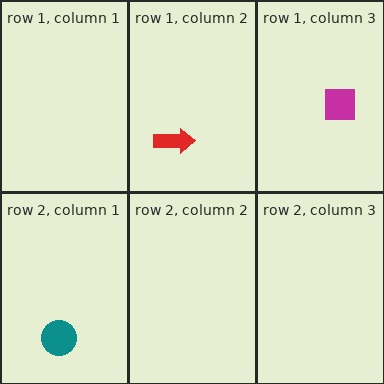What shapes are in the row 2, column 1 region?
The teal circle.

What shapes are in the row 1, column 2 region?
The red arrow.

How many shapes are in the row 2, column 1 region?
1.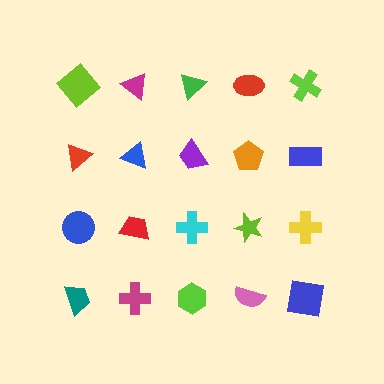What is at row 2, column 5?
A blue rectangle.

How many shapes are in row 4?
5 shapes.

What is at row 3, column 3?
A cyan cross.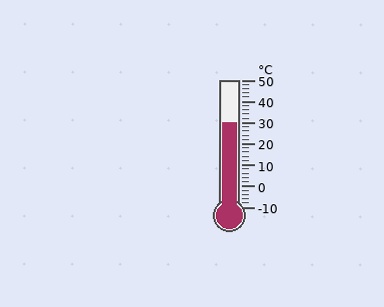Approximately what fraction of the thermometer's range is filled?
The thermometer is filled to approximately 65% of its range.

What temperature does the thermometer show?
The thermometer shows approximately 30°C.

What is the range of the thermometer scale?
The thermometer scale ranges from -10°C to 50°C.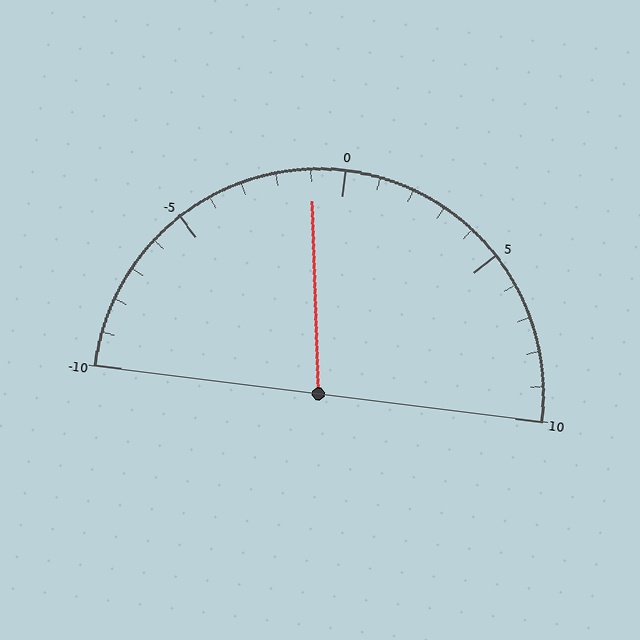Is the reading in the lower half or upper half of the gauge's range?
The reading is in the lower half of the range (-10 to 10).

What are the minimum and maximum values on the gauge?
The gauge ranges from -10 to 10.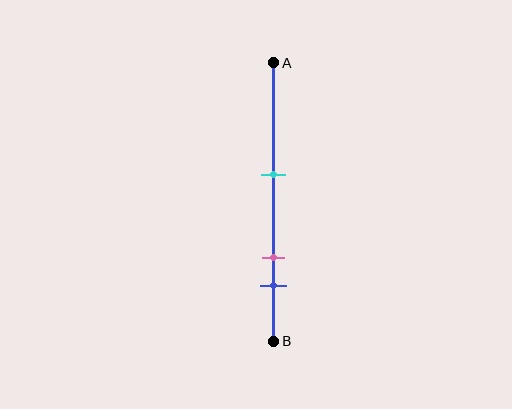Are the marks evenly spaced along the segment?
No, the marks are not evenly spaced.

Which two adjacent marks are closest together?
The pink and blue marks are the closest adjacent pair.